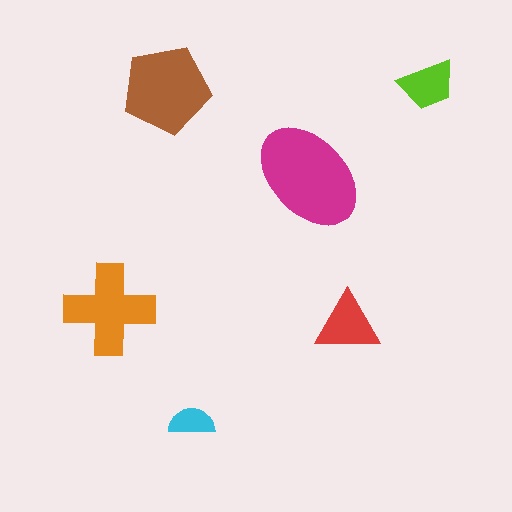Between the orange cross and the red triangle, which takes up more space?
The orange cross.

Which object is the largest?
The magenta ellipse.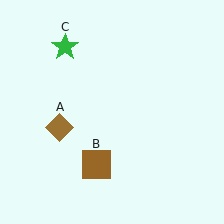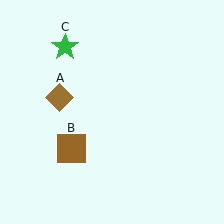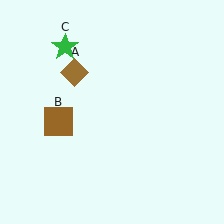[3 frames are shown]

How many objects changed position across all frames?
2 objects changed position: brown diamond (object A), brown square (object B).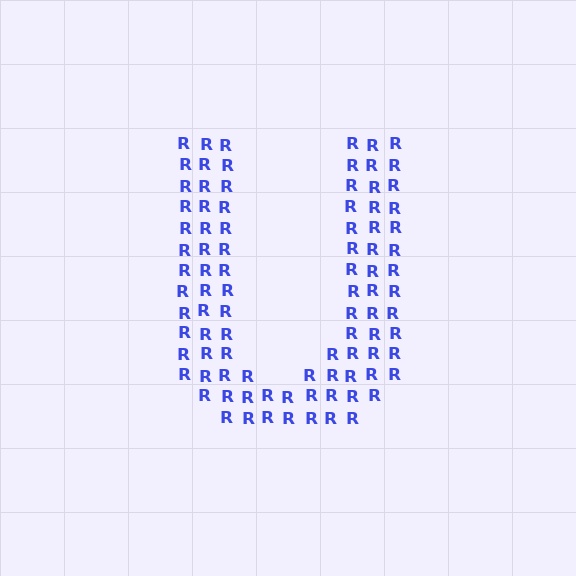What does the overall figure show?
The overall figure shows the letter U.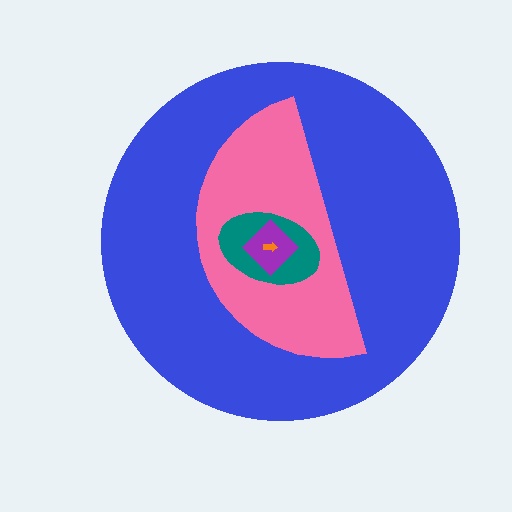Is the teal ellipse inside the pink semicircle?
Yes.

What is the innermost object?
The orange arrow.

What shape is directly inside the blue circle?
The pink semicircle.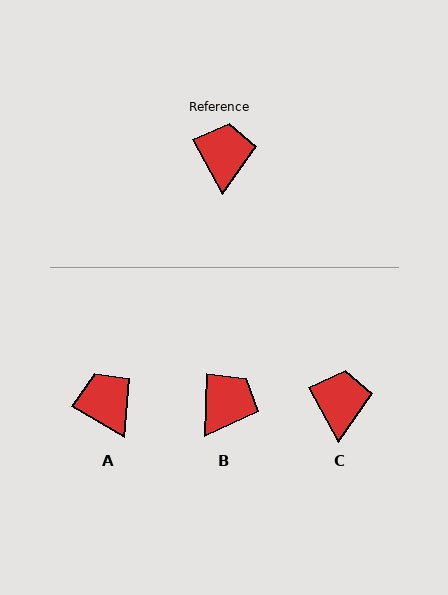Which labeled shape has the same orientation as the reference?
C.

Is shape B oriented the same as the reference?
No, it is off by about 31 degrees.